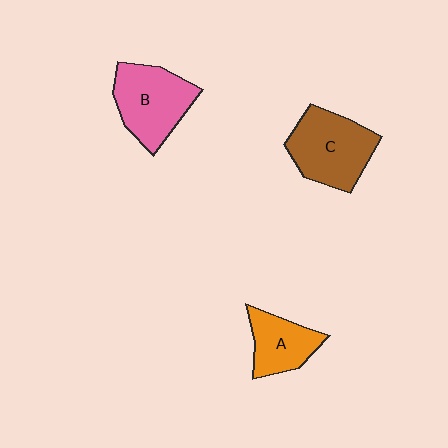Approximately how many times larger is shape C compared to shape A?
Approximately 1.5 times.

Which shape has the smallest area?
Shape A (orange).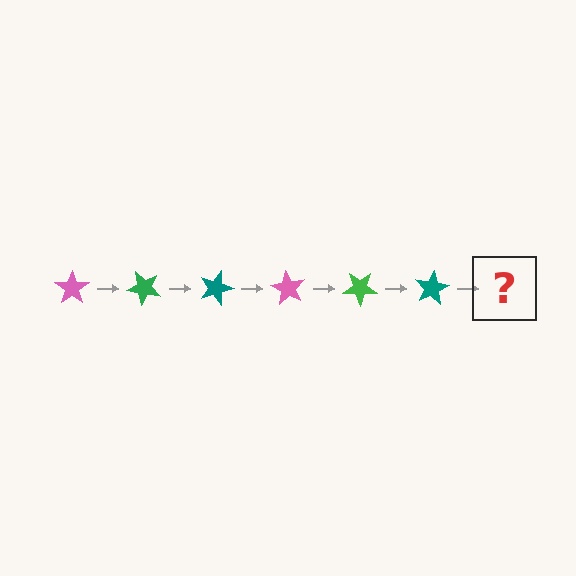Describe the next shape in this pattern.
It should be a pink star, rotated 270 degrees from the start.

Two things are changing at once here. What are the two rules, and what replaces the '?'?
The two rules are that it rotates 45 degrees each step and the color cycles through pink, green, and teal. The '?' should be a pink star, rotated 270 degrees from the start.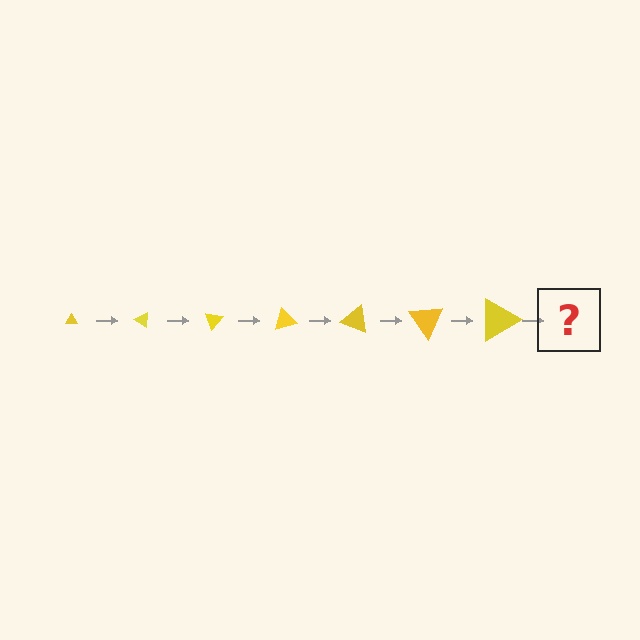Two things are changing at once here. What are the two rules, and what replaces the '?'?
The two rules are that the triangle grows larger each step and it rotates 35 degrees each step. The '?' should be a triangle, larger than the previous one and rotated 245 degrees from the start.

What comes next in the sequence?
The next element should be a triangle, larger than the previous one and rotated 245 degrees from the start.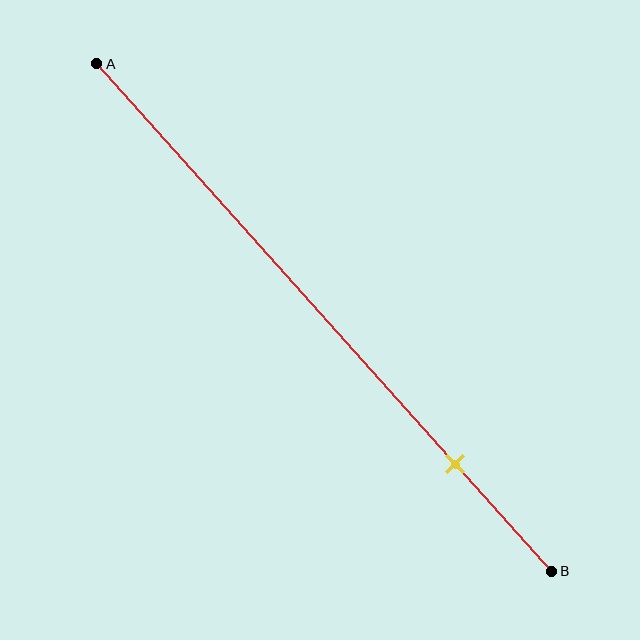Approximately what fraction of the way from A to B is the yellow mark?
The yellow mark is approximately 80% of the way from A to B.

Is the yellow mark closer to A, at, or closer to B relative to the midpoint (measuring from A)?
The yellow mark is closer to point B than the midpoint of segment AB.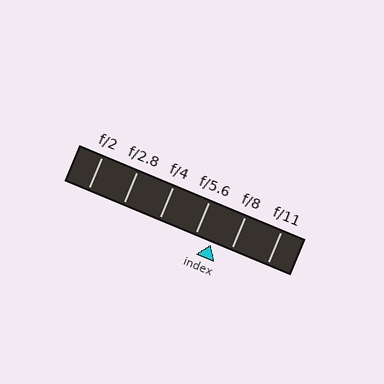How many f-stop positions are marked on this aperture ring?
There are 6 f-stop positions marked.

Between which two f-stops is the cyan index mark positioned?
The index mark is between f/5.6 and f/8.